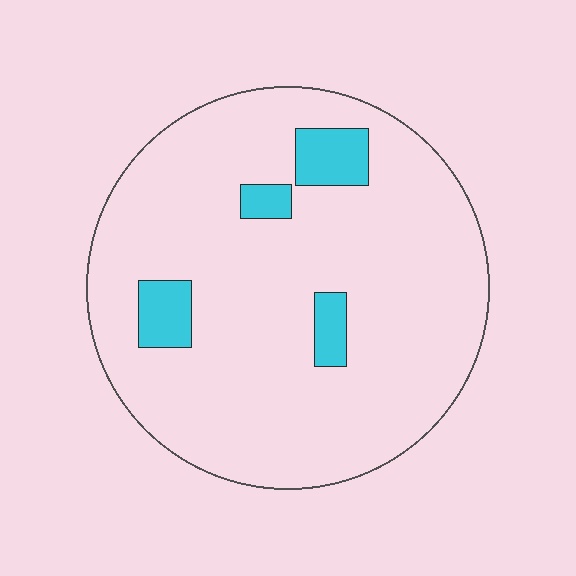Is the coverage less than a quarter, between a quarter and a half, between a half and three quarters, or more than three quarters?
Less than a quarter.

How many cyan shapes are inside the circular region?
4.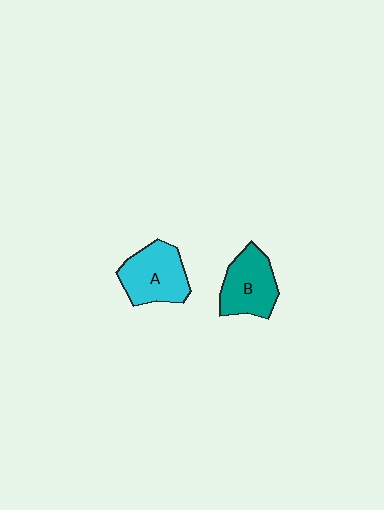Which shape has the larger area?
Shape A (cyan).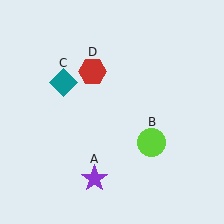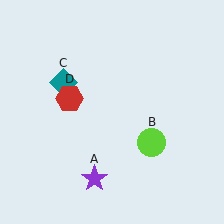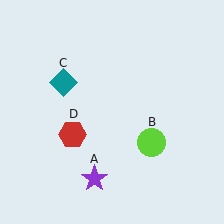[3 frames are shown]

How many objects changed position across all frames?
1 object changed position: red hexagon (object D).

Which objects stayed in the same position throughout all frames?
Purple star (object A) and lime circle (object B) and teal diamond (object C) remained stationary.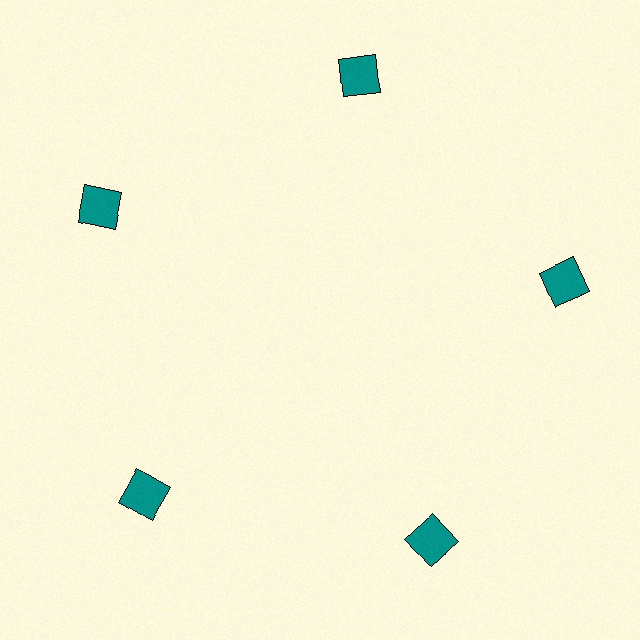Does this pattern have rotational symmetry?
Yes, this pattern has 5-fold rotational symmetry. It looks the same after rotating 72 degrees around the center.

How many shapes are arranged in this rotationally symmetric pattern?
There are 5 shapes, arranged in 5 groups of 1.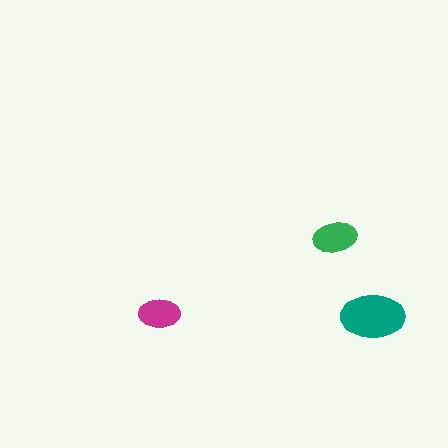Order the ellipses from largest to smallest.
the teal one, the green one, the magenta one.